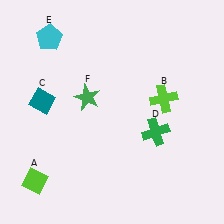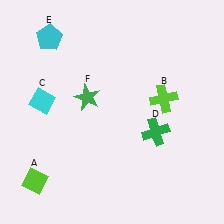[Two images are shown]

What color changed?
The diamond (C) changed from teal in Image 1 to cyan in Image 2.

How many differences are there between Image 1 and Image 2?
There is 1 difference between the two images.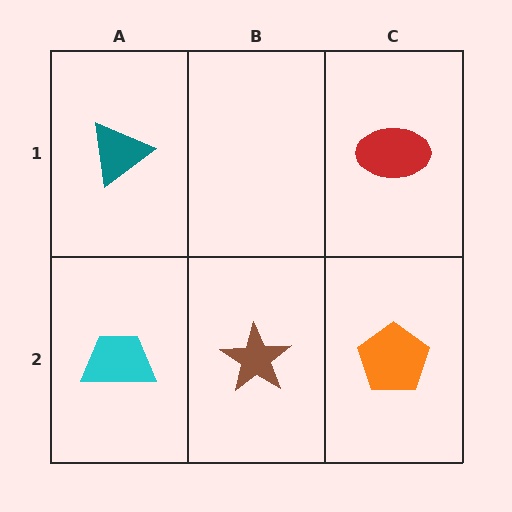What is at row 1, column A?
A teal triangle.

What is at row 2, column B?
A brown star.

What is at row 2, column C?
An orange pentagon.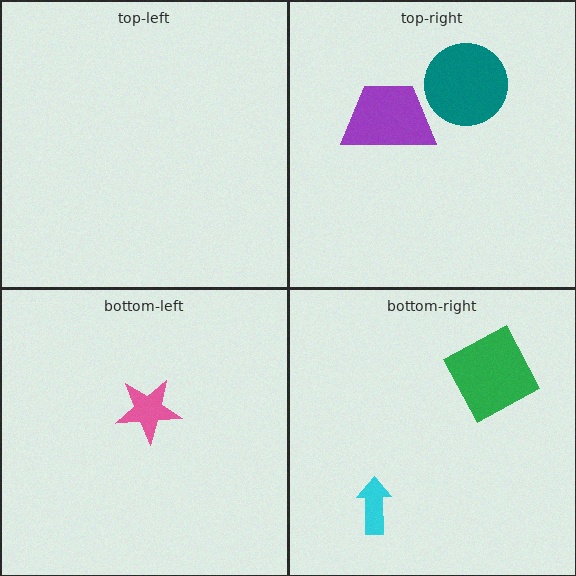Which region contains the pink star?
The bottom-left region.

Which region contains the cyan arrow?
The bottom-right region.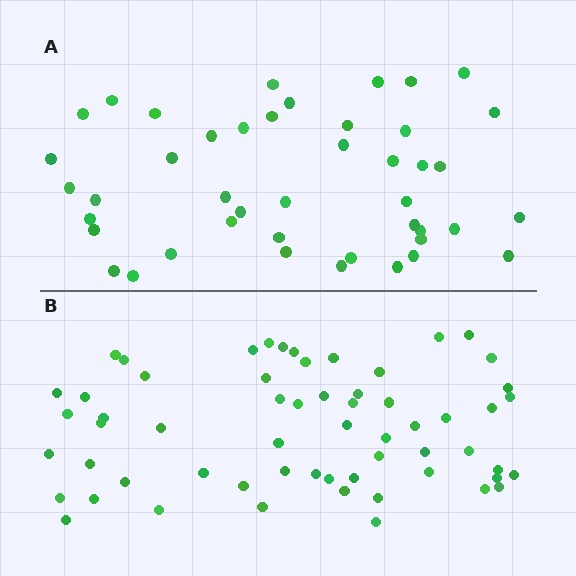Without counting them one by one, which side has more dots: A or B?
Region B (the bottom region) has more dots.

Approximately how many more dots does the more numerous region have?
Region B has approximately 15 more dots than region A.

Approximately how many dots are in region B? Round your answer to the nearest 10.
About 60 dots.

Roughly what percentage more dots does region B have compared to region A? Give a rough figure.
About 35% more.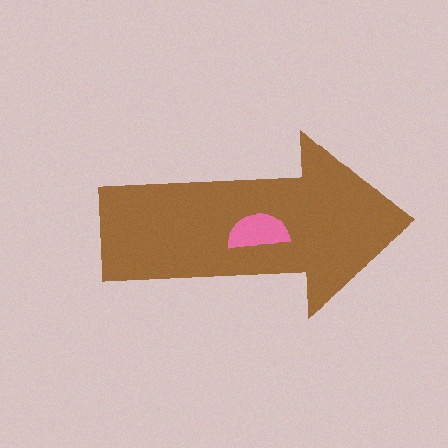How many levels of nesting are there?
2.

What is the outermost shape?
The brown arrow.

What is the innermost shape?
The pink semicircle.